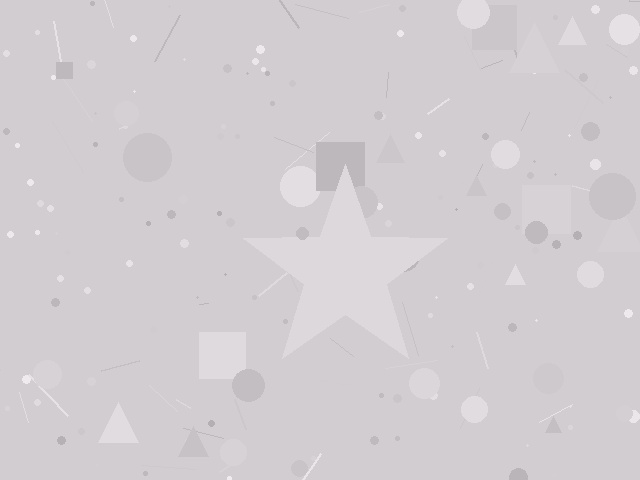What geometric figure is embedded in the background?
A star is embedded in the background.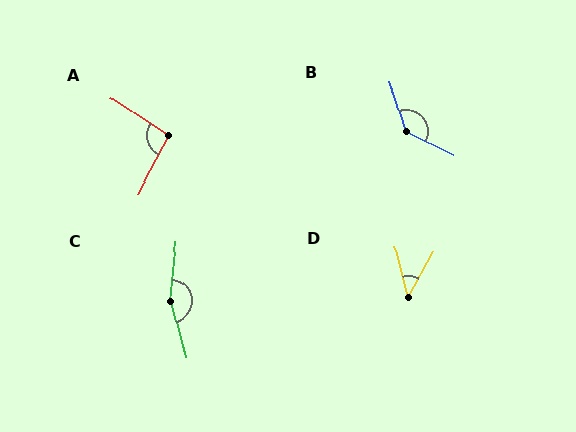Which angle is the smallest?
D, at approximately 44 degrees.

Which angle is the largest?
C, at approximately 160 degrees.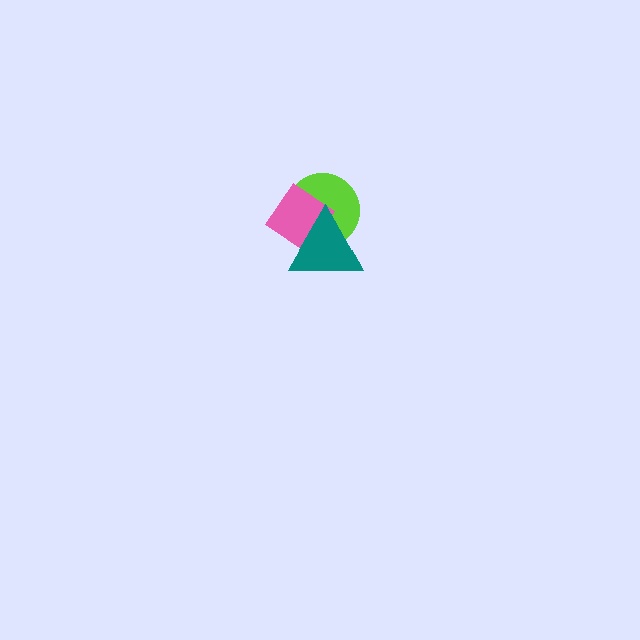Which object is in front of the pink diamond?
The teal triangle is in front of the pink diamond.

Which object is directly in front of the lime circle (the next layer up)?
The pink diamond is directly in front of the lime circle.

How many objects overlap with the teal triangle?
2 objects overlap with the teal triangle.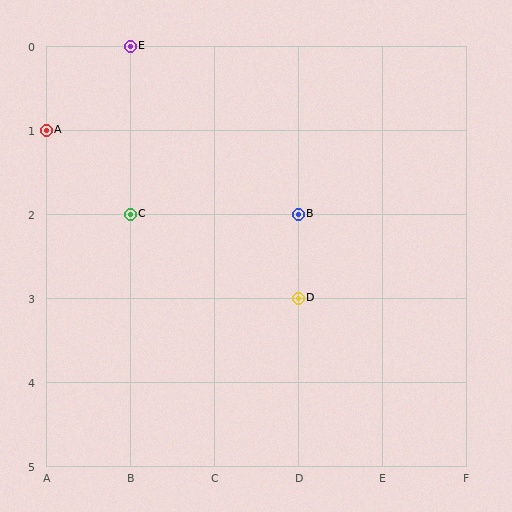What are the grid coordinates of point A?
Point A is at grid coordinates (A, 1).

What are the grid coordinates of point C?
Point C is at grid coordinates (B, 2).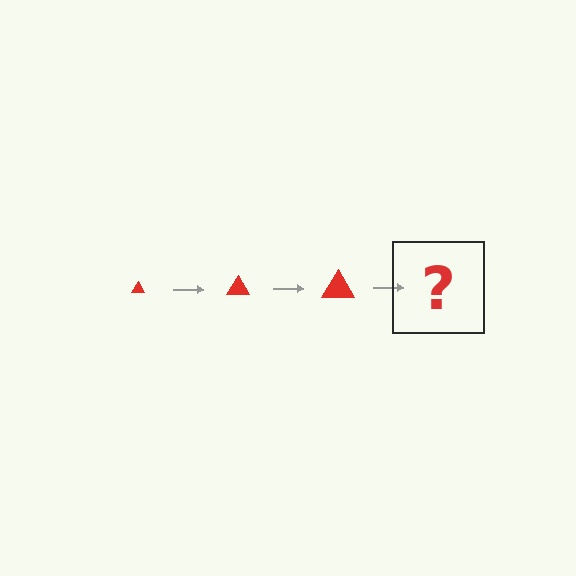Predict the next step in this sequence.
The next step is a red triangle, larger than the previous one.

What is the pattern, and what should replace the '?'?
The pattern is that the triangle gets progressively larger each step. The '?' should be a red triangle, larger than the previous one.